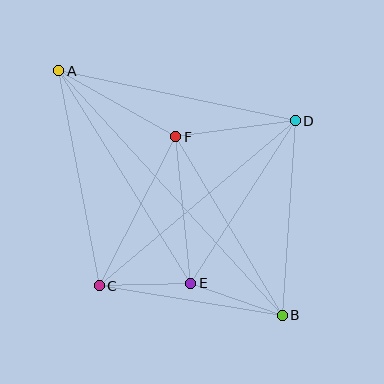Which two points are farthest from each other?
Points A and B are farthest from each other.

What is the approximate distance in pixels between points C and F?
The distance between C and F is approximately 168 pixels.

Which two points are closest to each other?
Points C and E are closest to each other.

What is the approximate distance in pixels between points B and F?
The distance between B and F is approximately 208 pixels.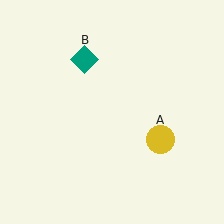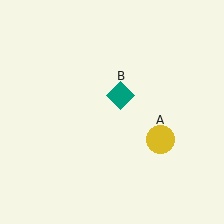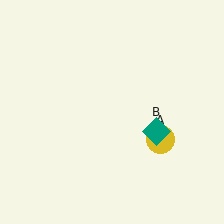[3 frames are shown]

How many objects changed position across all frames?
1 object changed position: teal diamond (object B).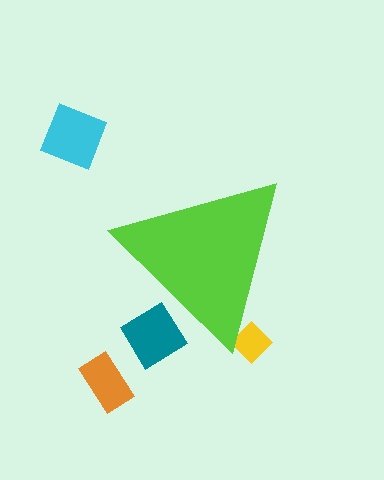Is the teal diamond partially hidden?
Yes, the teal diamond is partially hidden behind the lime triangle.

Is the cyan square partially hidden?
No, the cyan square is fully visible.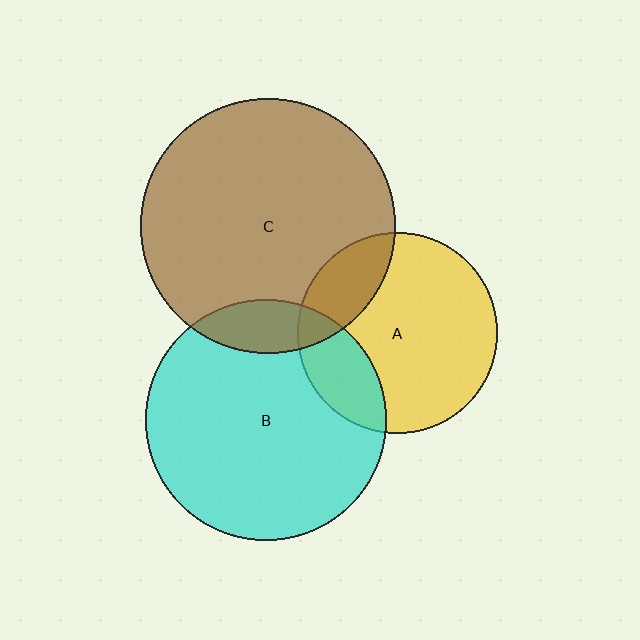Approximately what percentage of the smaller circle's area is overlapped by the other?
Approximately 20%.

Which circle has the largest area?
Circle C (brown).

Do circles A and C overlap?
Yes.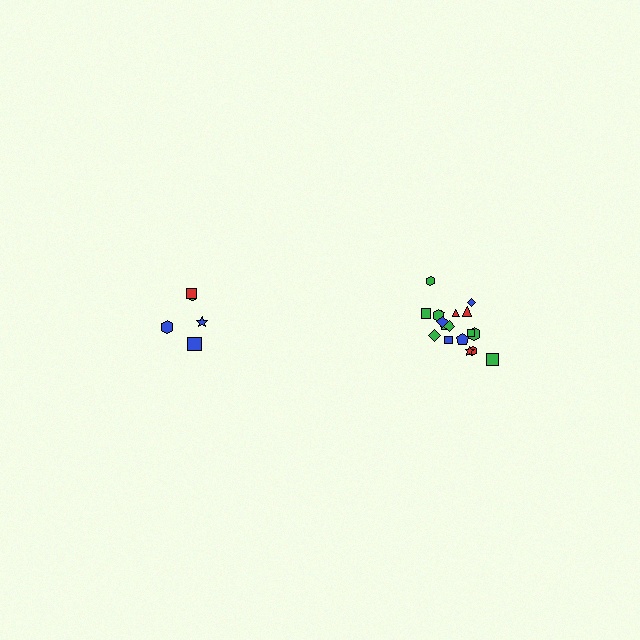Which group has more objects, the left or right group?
The right group.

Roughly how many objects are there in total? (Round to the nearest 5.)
Roughly 25 objects in total.